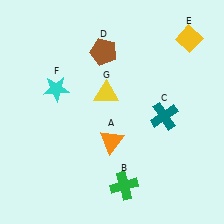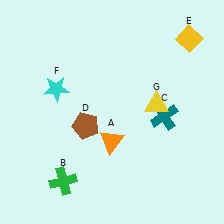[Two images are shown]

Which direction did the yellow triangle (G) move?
The yellow triangle (G) moved right.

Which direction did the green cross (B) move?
The green cross (B) moved left.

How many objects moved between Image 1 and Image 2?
3 objects moved between the two images.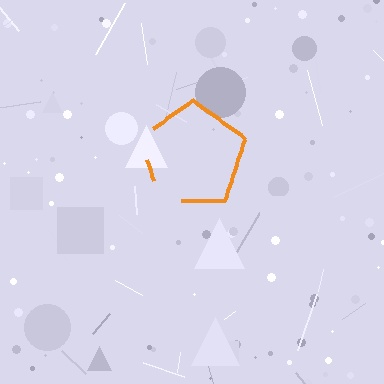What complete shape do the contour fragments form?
The contour fragments form a pentagon.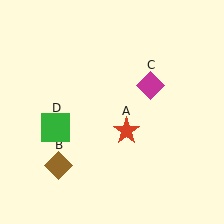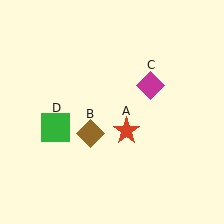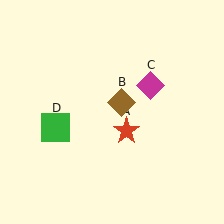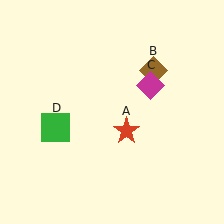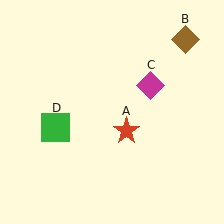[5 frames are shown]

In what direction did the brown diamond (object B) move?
The brown diamond (object B) moved up and to the right.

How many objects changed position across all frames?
1 object changed position: brown diamond (object B).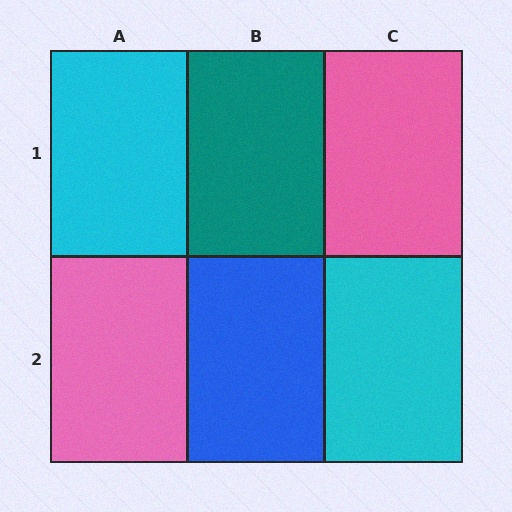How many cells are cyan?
2 cells are cyan.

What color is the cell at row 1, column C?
Pink.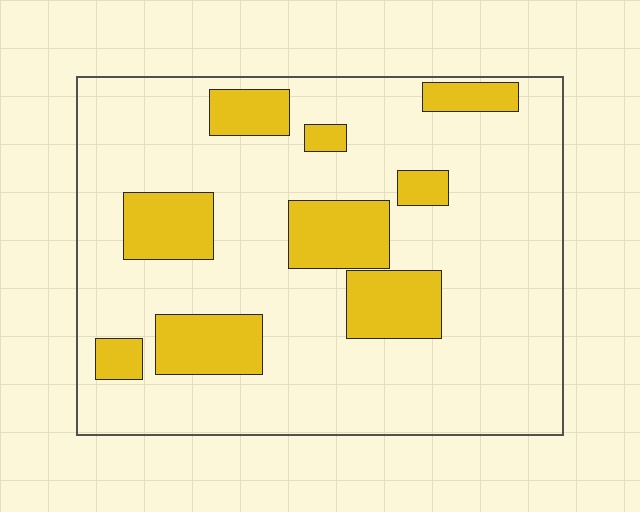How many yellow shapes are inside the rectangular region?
9.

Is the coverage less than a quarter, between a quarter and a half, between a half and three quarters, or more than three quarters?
Less than a quarter.